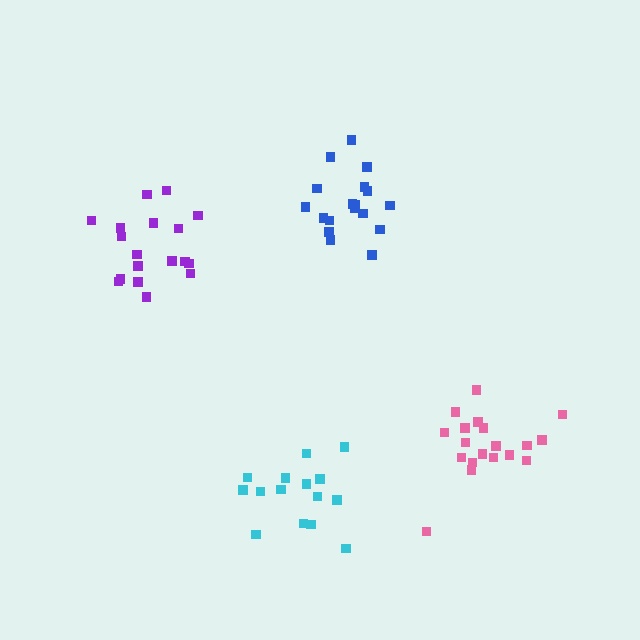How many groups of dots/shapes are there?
There are 4 groups.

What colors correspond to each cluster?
The clusters are colored: pink, blue, purple, cyan.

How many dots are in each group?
Group 1: 19 dots, Group 2: 18 dots, Group 3: 18 dots, Group 4: 15 dots (70 total).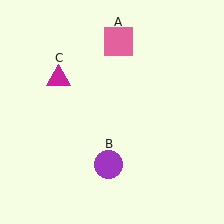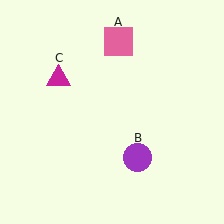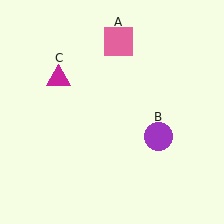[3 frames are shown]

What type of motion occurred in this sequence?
The purple circle (object B) rotated counterclockwise around the center of the scene.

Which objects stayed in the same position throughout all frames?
Pink square (object A) and magenta triangle (object C) remained stationary.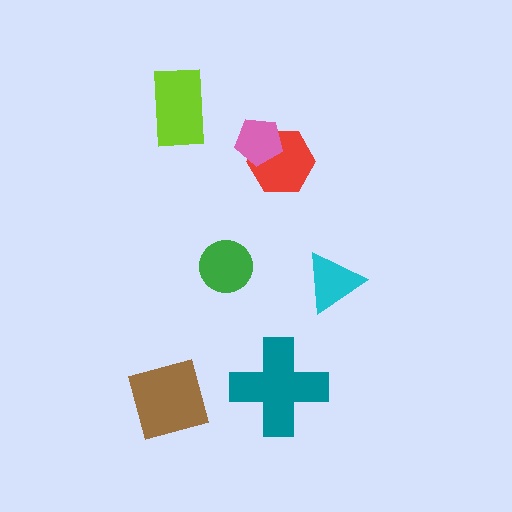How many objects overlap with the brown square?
0 objects overlap with the brown square.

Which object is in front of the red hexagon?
The pink pentagon is in front of the red hexagon.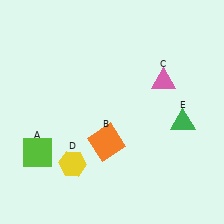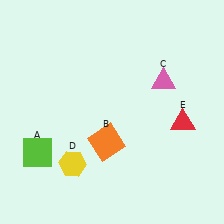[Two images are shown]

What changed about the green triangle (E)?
In Image 1, E is green. In Image 2, it changed to red.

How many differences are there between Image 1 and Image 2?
There is 1 difference between the two images.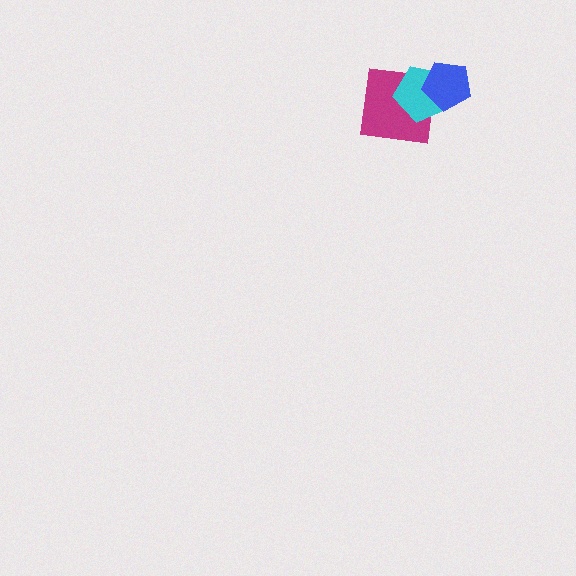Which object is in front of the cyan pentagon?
The blue pentagon is in front of the cyan pentagon.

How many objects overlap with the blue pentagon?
2 objects overlap with the blue pentagon.